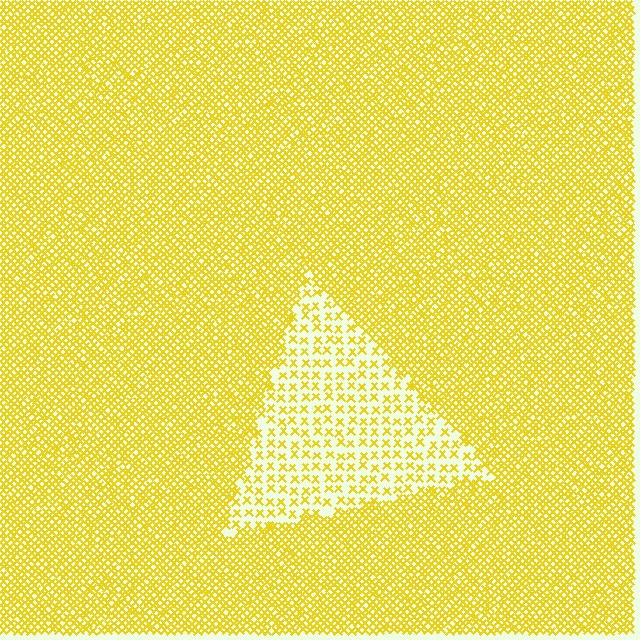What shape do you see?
I see a triangle.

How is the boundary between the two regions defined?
The boundary is defined by a change in element density (approximately 2.7x ratio). All elements are the same color, size, and shape.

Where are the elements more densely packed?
The elements are more densely packed outside the triangle boundary.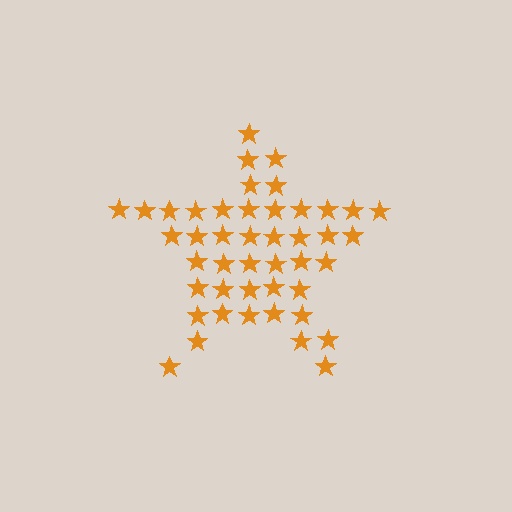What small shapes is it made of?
It is made of small stars.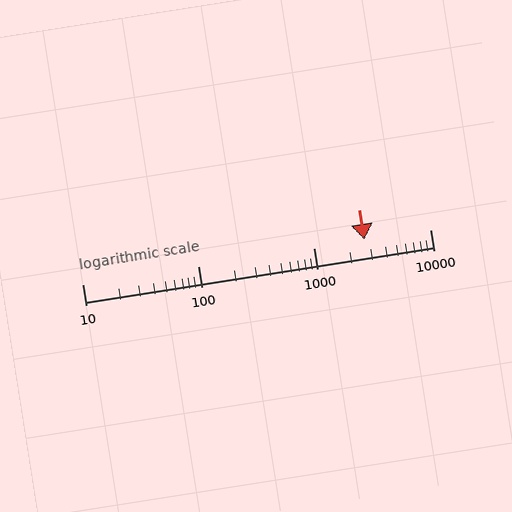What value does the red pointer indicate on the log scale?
The pointer indicates approximately 2700.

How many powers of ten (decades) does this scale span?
The scale spans 3 decades, from 10 to 10000.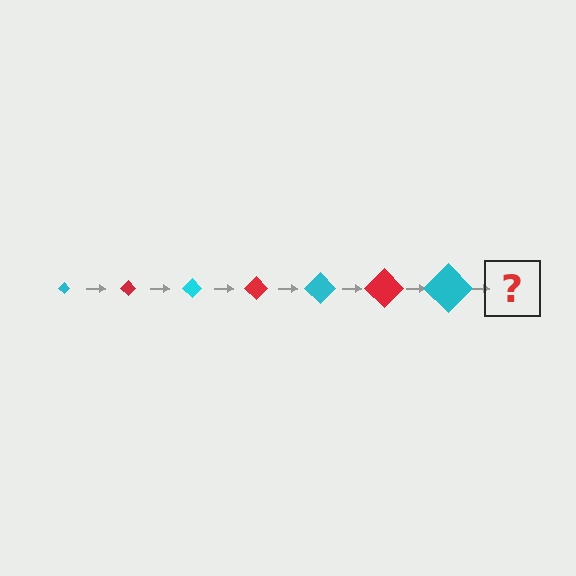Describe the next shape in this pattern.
It should be a red diamond, larger than the previous one.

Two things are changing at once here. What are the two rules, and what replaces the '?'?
The two rules are that the diamond grows larger each step and the color cycles through cyan and red. The '?' should be a red diamond, larger than the previous one.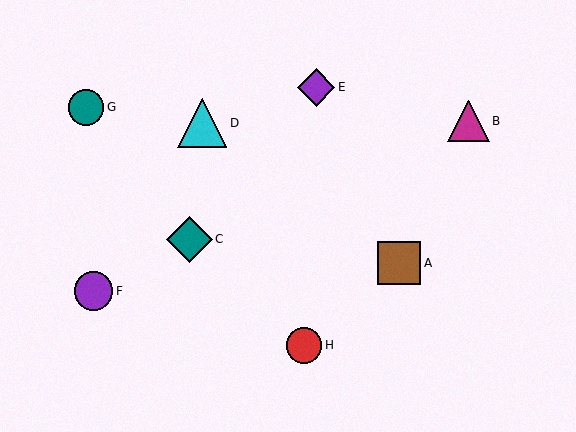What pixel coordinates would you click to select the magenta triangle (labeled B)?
Click at (468, 121) to select the magenta triangle B.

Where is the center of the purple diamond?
The center of the purple diamond is at (316, 87).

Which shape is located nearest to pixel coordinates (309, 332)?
The red circle (labeled H) at (304, 345) is nearest to that location.